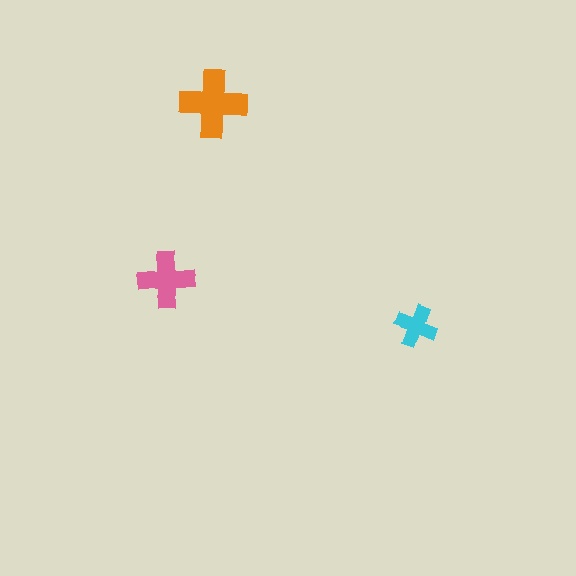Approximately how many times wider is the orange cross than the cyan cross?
About 1.5 times wider.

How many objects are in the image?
There are 3 objects in the image.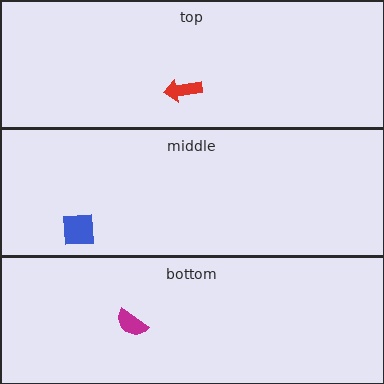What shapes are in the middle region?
The blue square.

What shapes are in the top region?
The red arrow.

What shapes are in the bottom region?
The magenta semicircle.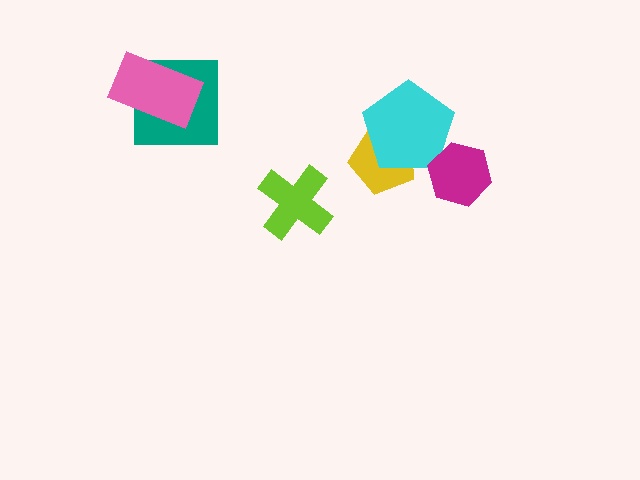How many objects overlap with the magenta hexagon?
1 object overlaps with the magenta hexagon.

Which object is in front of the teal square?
The pink rectangle is in front of the teal square.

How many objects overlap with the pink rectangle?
1 object overlaps with the pink rectangle.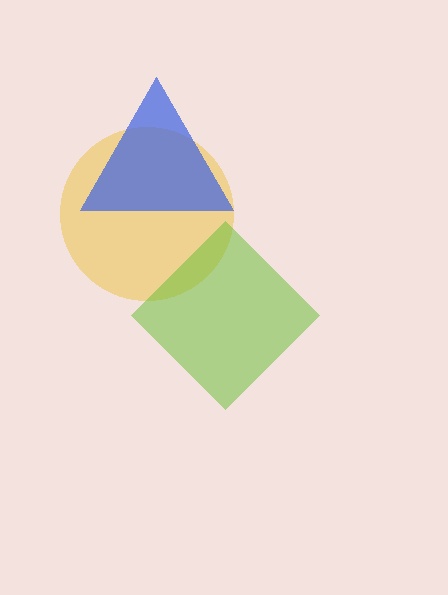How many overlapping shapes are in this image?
There are 3 overlapping shapes in the image.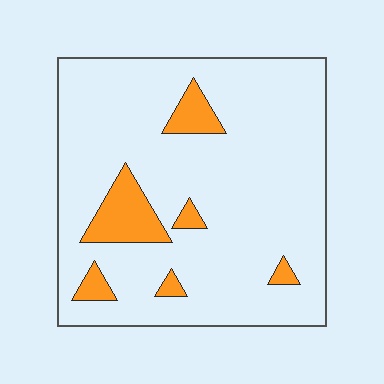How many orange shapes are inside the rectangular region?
6.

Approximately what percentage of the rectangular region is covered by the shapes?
Approximately 10%.